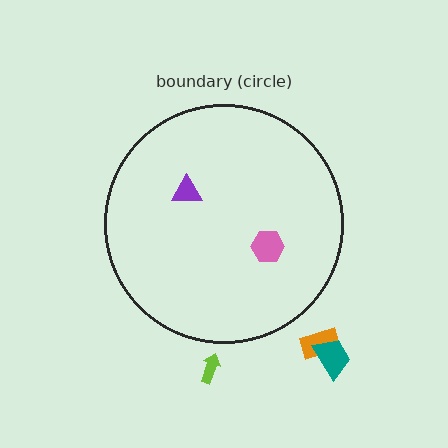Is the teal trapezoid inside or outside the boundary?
Outside.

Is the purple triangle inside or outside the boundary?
Inside.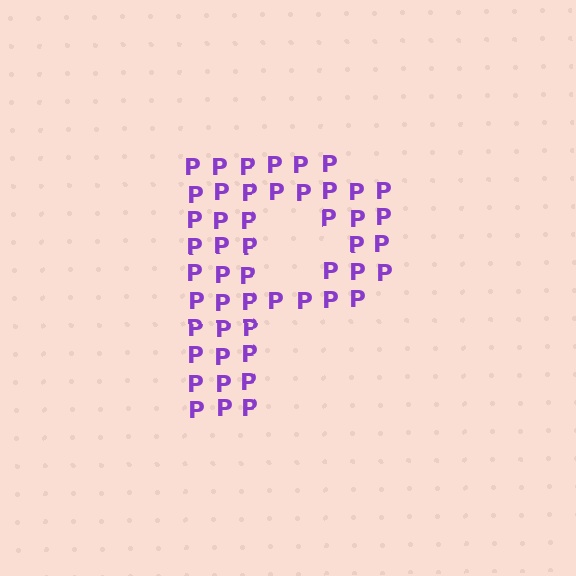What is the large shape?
The large shape is the letter P.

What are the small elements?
The small elements are letter P's.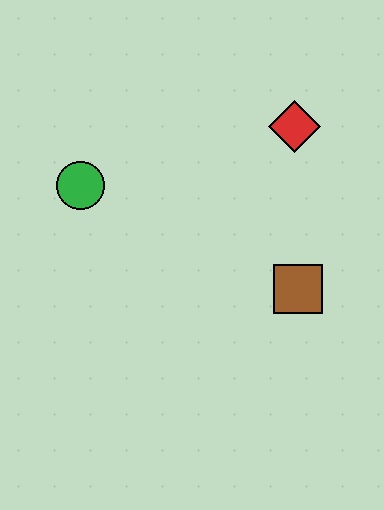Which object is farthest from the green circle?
The brown square is farthest from the green circle.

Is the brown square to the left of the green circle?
No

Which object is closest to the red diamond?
The brown square is closest to the red diamond.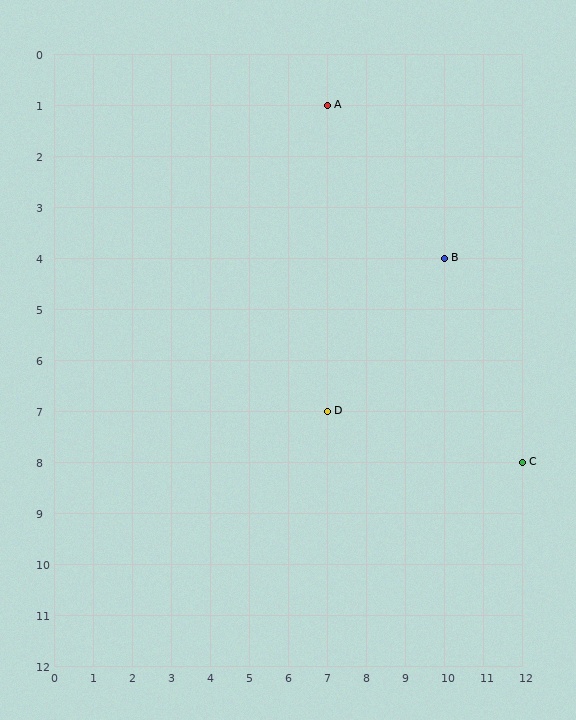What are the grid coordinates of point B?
Point B is at grid coordinates (10, 4).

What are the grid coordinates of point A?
Point A is at grid coordinates (7, 1).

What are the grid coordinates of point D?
Point D is at grid coordinates (7, 7).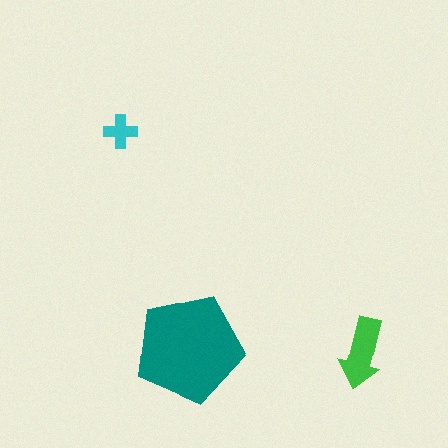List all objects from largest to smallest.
The teal pentagon, the green arrow, the cyan cross.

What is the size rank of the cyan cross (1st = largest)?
3rd.